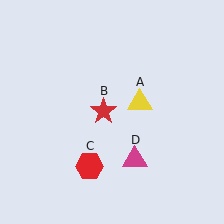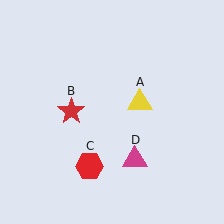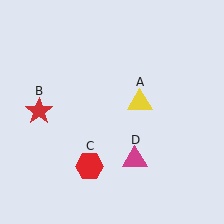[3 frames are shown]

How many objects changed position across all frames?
1 object changed position: red star (object B).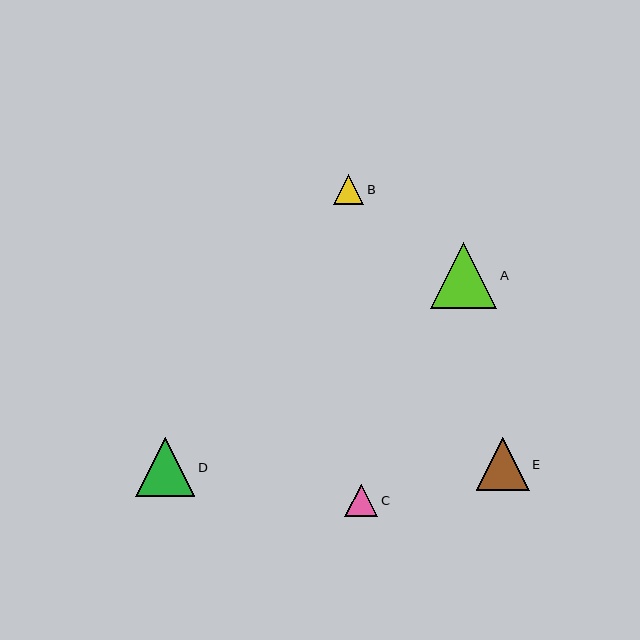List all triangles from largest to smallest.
From largest to smallest: A, D, E, C, B.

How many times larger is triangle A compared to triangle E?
Triangle A is approximately 1.3 times the size of triangle E.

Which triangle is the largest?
Triangle A is the largest with a size of approximately 67 pixels.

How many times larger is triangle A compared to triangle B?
Triangle A is approximately 2.2 times the size of triangle B.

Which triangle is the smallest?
Triangle B is the smallest with a size of approximately 30 pixels.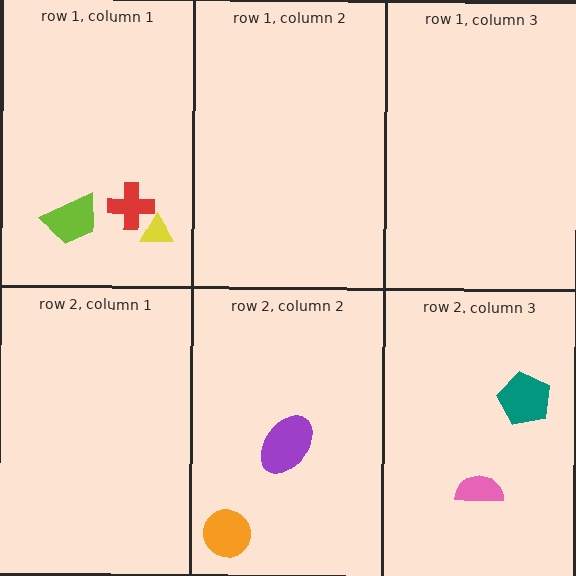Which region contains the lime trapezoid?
The row 1, column 1 region.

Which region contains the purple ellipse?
The row 2, column 2 region.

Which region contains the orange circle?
The row 2, column 2 region.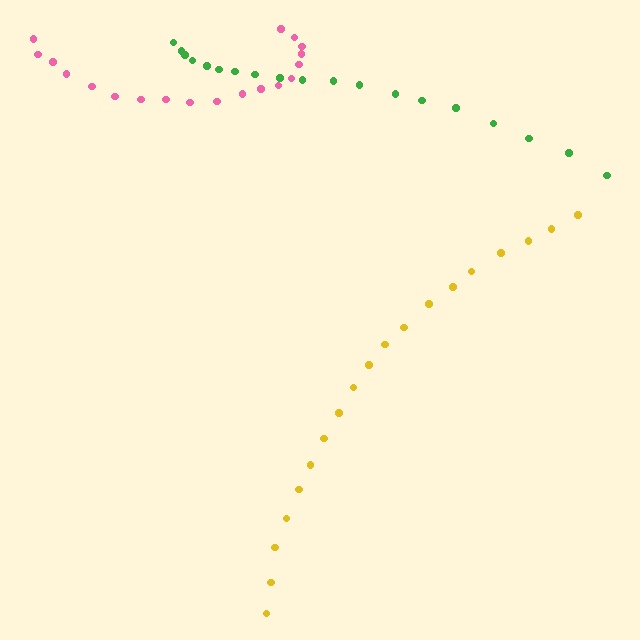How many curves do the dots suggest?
There are 3 distinct paths.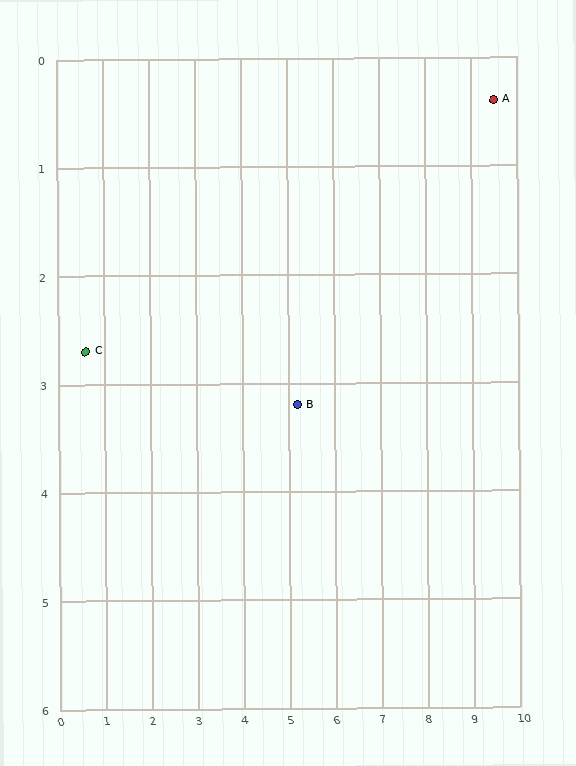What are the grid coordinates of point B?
Point B is at approximately (5.2, 3.2).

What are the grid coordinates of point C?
Point C is at approximately (0.6, 2.7).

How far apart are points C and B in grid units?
Points C and B are about 4.6 grid units apart.